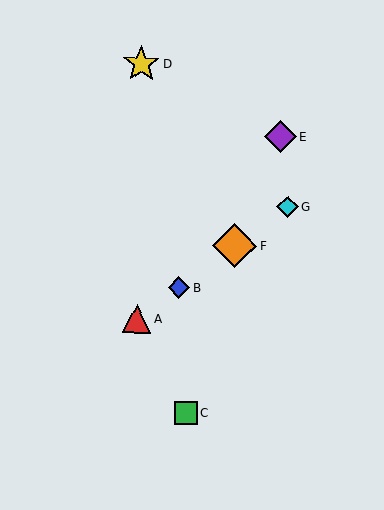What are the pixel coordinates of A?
Object A is at (137, 318).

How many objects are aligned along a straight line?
4 objects (A, B, F, G) are aligned along a straight line.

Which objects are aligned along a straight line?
Objects A, B, F, G are aligned along a straight line.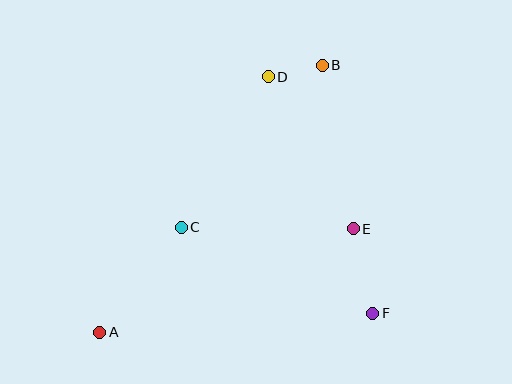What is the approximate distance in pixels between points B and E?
The distance between B and E is approximately 166 pixels.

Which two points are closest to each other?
Points B and D are closest to each other.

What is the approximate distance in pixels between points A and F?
The distance between A and F is approximately 274 pixels.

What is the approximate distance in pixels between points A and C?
The distance between A and C is approximately 133 pixels.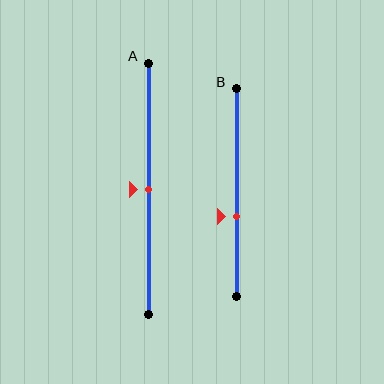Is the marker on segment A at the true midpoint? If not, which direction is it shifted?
Yes, the marker on segment A is at the true midpoint.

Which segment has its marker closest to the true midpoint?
Segment A has its marker closest to the true midpoint.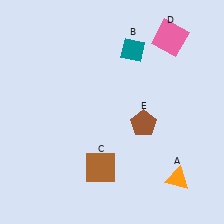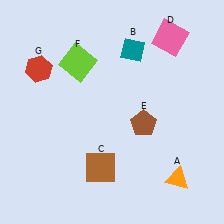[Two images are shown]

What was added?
A lime square (F), a red hexagon (G) were added in Image 2.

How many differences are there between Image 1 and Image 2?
There are 2 differences between the two images.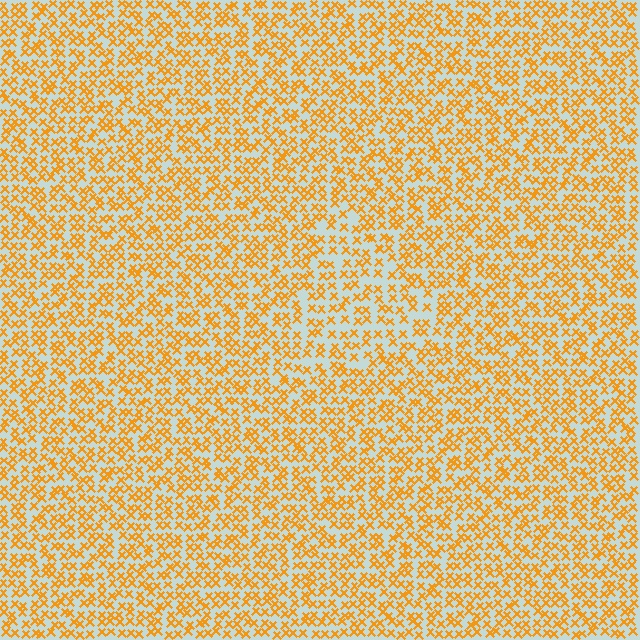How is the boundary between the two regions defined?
The boundary is defined by a change in element density (approximately 1.5x ratio). All elements are the same color, size, and shape.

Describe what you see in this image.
The image contains small orange elements arranged at two different densities. A triangle-shaped region is visible where the elements are less densely packed than the surrounding area.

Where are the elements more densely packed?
The elements are more densely packed outside the triangle boundary.